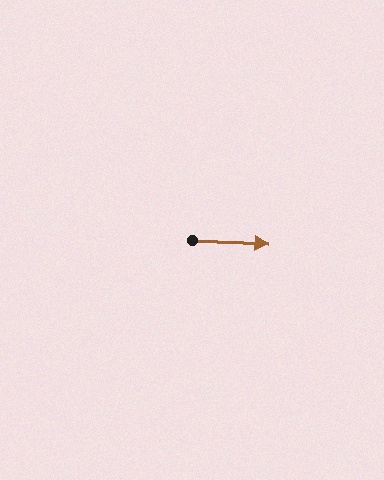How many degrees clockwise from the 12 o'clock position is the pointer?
Approximately 93 degrees.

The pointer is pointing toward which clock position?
Roughly 3 o'clock.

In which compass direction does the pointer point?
East.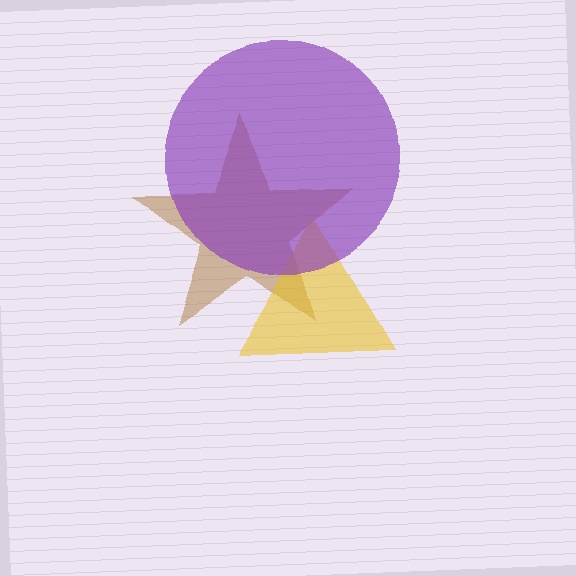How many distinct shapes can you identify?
There are 3 distinct shapes: a brown star, a yellow triangle, a purple circle.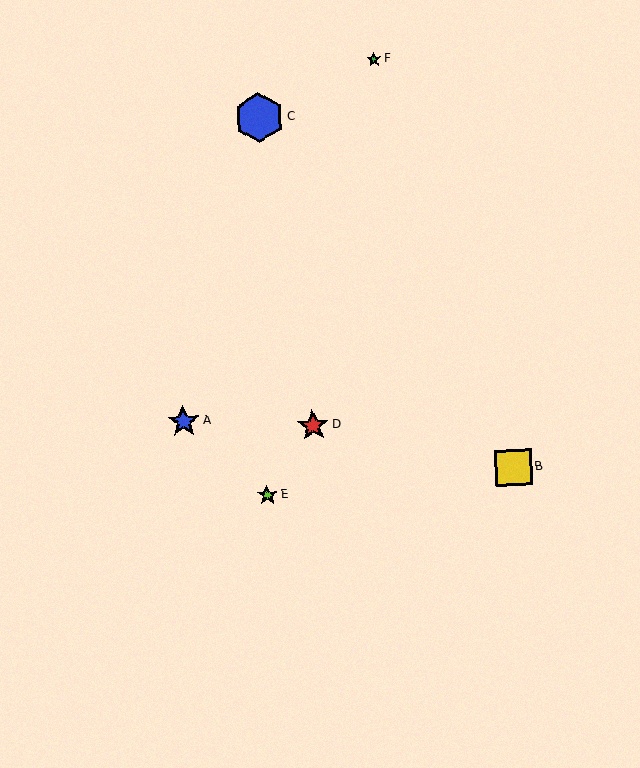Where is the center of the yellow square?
The center of the yellow square is at (513, 468).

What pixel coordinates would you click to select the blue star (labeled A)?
Click at (184, 421) to select the blue star A.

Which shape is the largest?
The blue hexagon (labeled C) is the largest.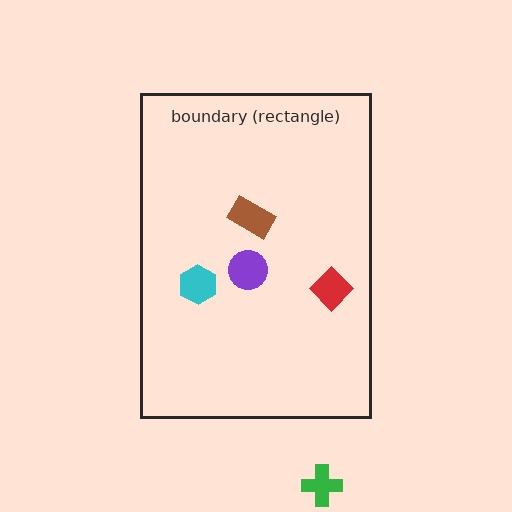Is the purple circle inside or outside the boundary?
Inside.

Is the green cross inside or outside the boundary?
Outside.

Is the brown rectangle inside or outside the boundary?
Inside.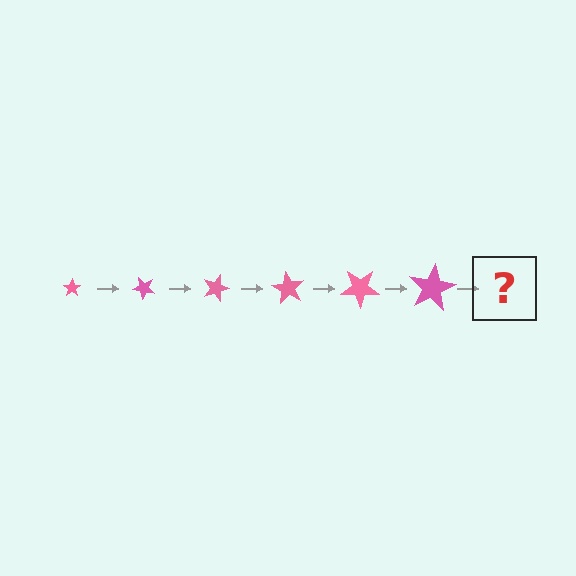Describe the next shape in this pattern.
It should be a star, larger than the previous one and rotated 270 degrees from the start.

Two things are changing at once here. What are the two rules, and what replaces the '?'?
The two rules are that the star grows larger each step and it rotates 45 degrees each step. The '?' should be a star, larger than the previous one and rotated 270 degrees from the start.